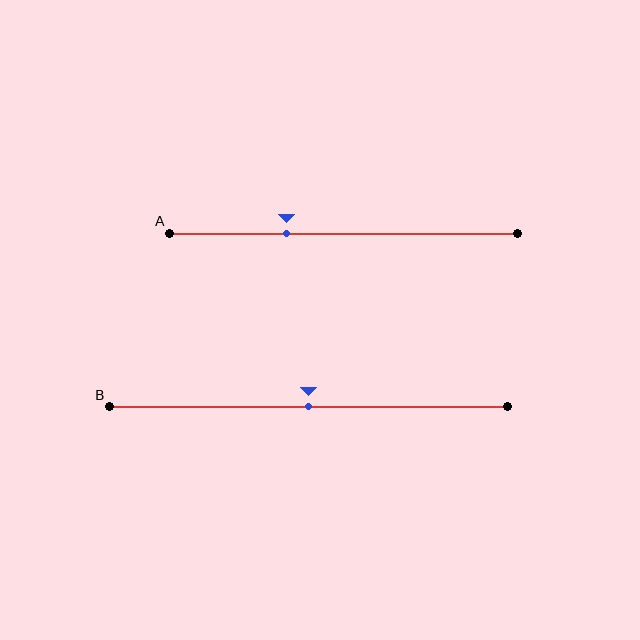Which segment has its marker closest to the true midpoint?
Segment B has its marker closest to the true midpoint.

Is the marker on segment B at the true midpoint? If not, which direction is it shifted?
Yes, the marker on segment B is at the true midpoint.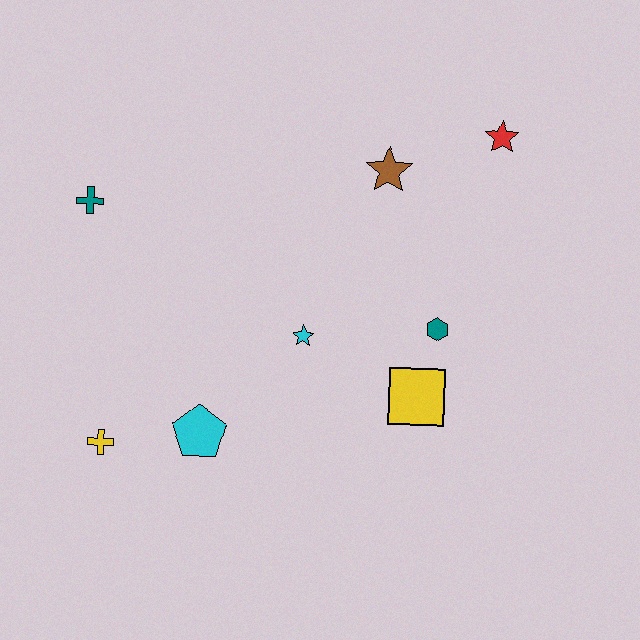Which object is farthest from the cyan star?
The red star is farthest from the cyan star.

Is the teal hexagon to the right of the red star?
No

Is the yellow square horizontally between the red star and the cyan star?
Yes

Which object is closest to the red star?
The brown star is closest to the red star.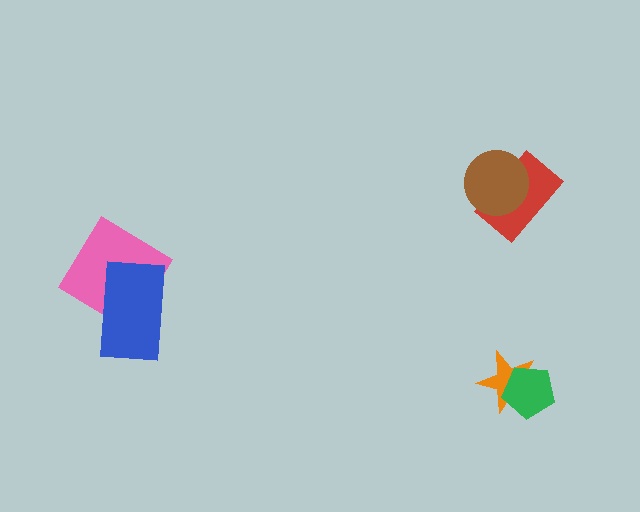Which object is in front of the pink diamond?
The blue rectangle is in front of the pink diamond.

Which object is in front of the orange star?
The green pentagon is in front of the orange star.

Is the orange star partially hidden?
Yes, it is partially covered by another shape.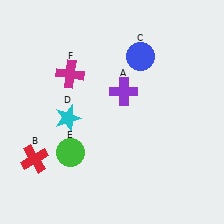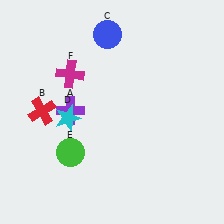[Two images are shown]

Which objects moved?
The objects that moved are: the purple cross (A), the red cross (B), the blue circle (C).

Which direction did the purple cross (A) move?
The purple cross (A) moved left.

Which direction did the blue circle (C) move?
The blue circle (C) moved left.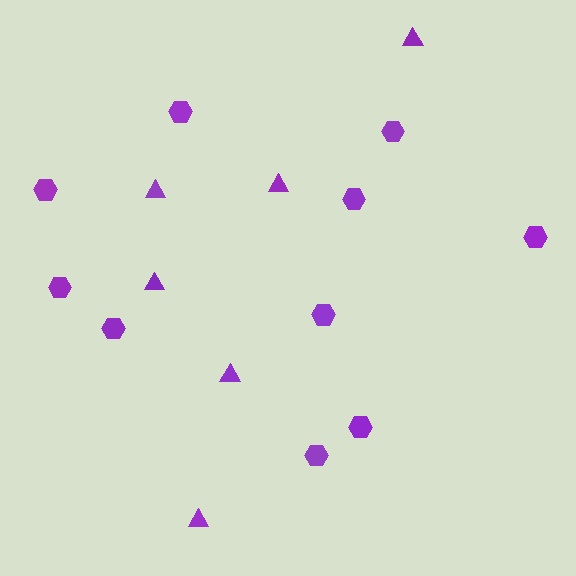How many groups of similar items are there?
There are 2 groups: one group of hexagons (10) and one group of triangles (6).